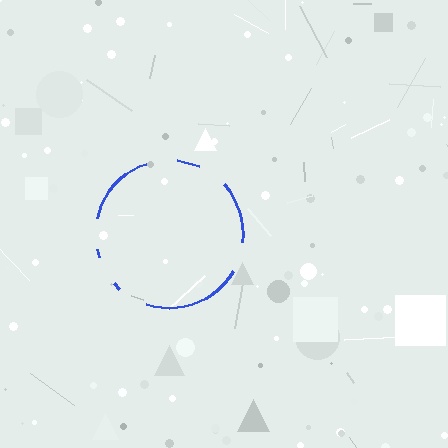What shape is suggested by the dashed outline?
The dashed outline suggests a circle.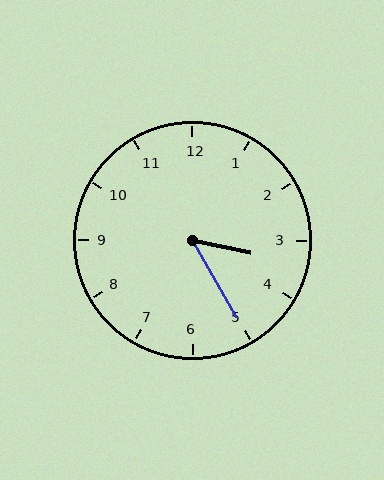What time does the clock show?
3:25.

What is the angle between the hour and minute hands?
Approximately 48 degrees.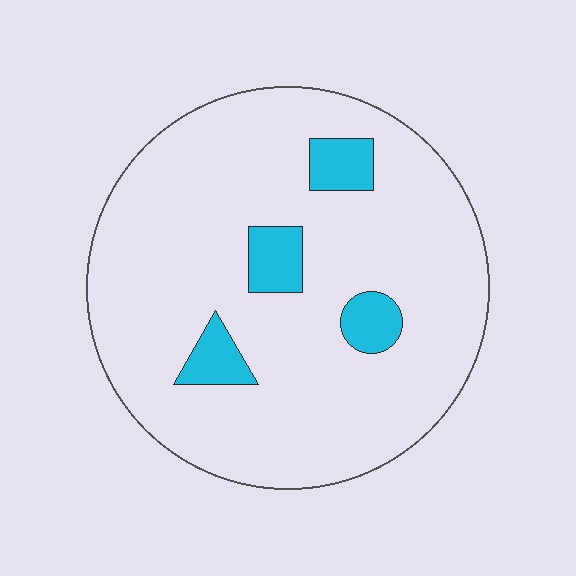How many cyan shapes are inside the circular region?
4.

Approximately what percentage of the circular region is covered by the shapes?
Approximately 10%.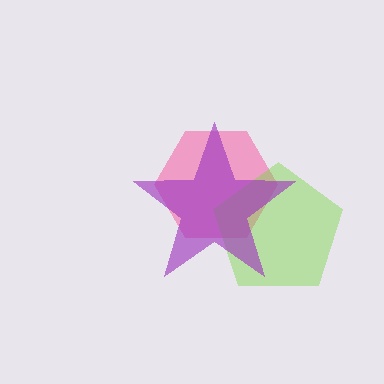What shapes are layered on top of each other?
The layered shapes are: a pink hexagon, a lime pentagon, a purple star.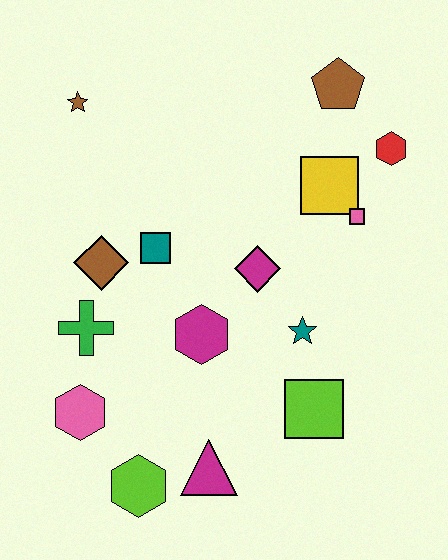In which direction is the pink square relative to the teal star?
The pink square is above the teal star.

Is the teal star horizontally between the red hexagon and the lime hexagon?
Yes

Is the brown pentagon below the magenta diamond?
No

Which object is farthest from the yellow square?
The lime hexagon is farthest from the yellow square.